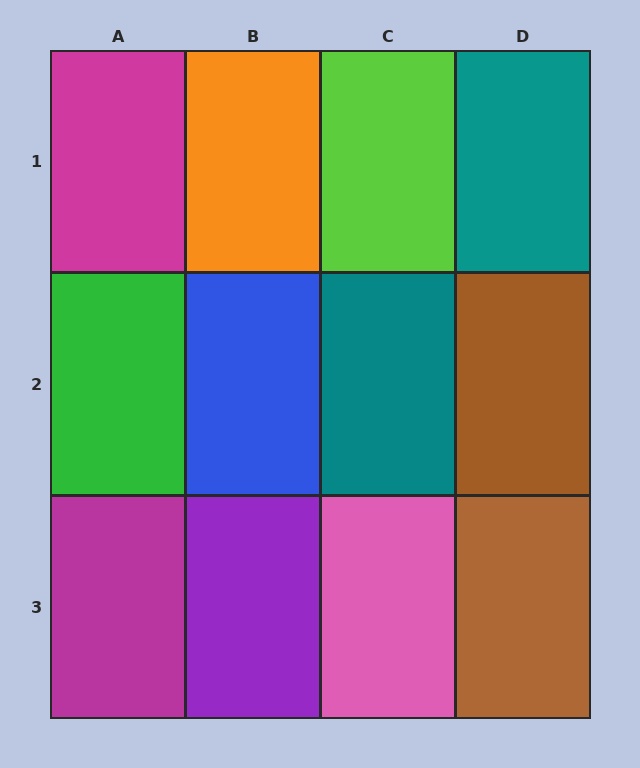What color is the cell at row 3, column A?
Magenta.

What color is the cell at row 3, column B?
Purple.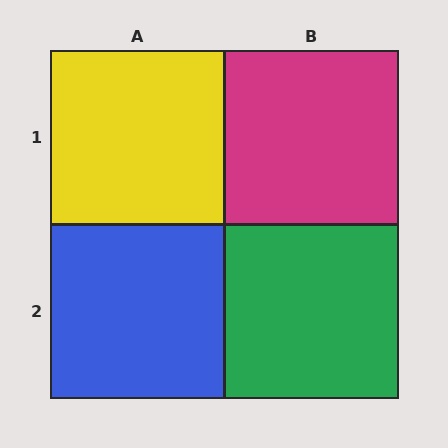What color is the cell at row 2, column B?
Green.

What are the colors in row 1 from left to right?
Yellow, magenta.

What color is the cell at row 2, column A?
Blue.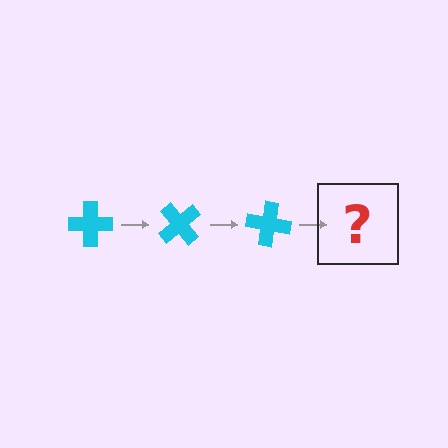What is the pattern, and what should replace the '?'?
The pattern is that the cross rotates 50 degrees each step. The '?' should be a cyan cross rotated 150 degrees.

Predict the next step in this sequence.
The next step is a cyan cross rotated 150 degrees.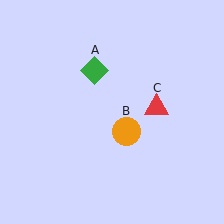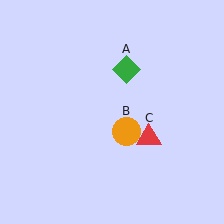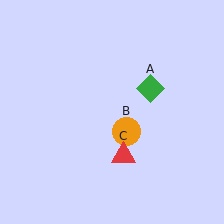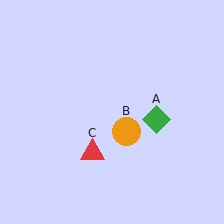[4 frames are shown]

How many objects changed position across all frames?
2 objects changed position: green diamond (object A), red triangle (object C).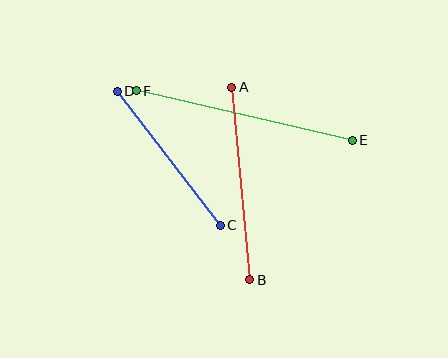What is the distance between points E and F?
The distance is approximately 222 pixels.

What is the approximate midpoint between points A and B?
The midpoint is at approximately (241, 183) pixels.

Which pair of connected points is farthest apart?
Points E and F are farthest apart.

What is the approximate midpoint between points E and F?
The midpoint is at approximately (244, 115) pixels.